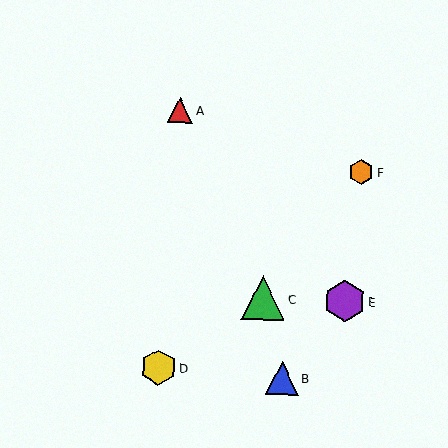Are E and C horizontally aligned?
Yes, both are at y≈301.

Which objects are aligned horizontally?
Objects C, E are aligned horizontally.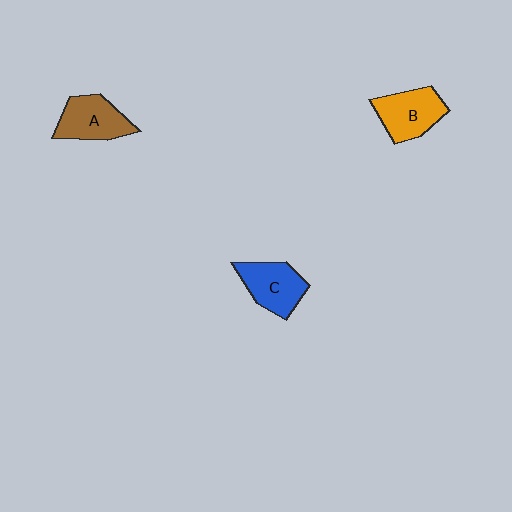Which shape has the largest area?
Shape B (orange).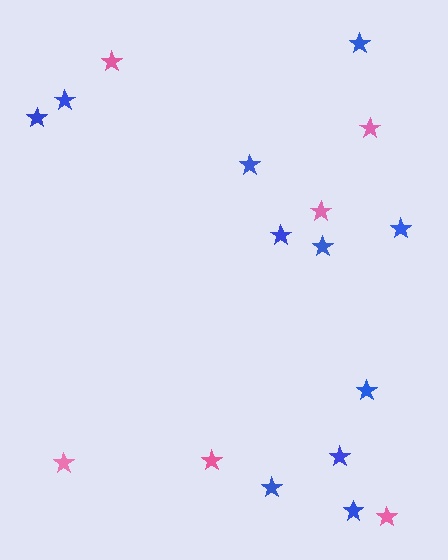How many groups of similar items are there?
There are 2 groups: one group of blue stars (11) and one group of pink stars (6).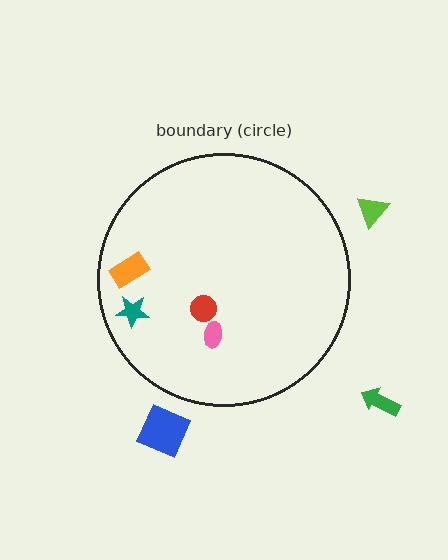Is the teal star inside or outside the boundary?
Inside.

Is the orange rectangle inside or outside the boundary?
Inside.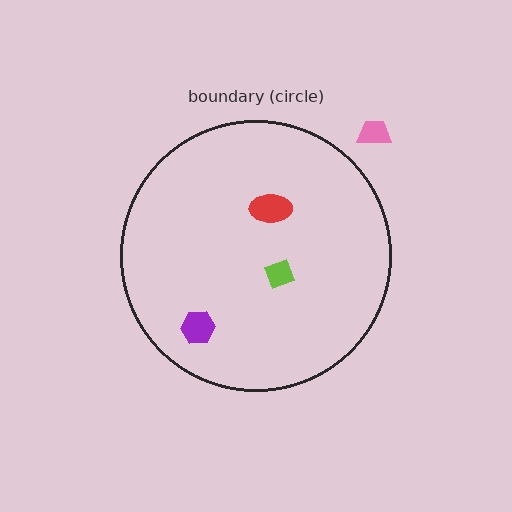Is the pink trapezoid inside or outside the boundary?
Outside.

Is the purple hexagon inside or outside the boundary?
Inside.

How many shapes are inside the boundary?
3 inside, 1 outside.